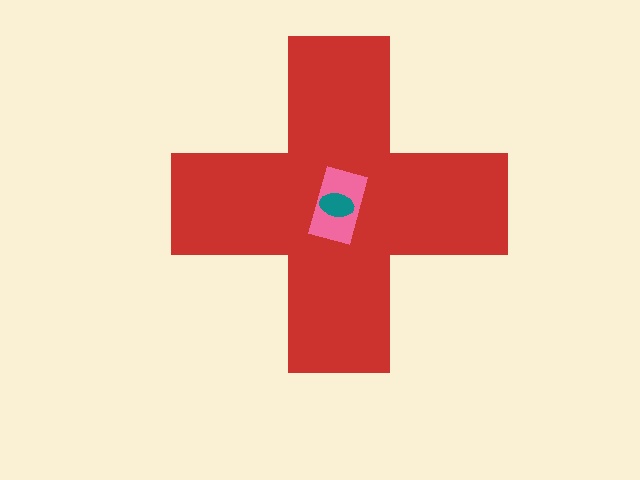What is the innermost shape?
The teal ellipse.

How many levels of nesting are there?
3.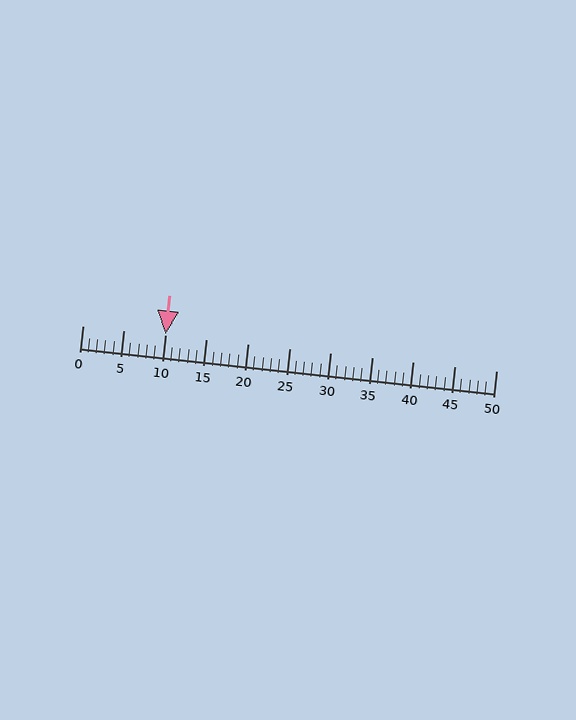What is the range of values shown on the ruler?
The ruler shows values from 0 to 50.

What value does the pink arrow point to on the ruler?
The pink arrow points to approximately 10.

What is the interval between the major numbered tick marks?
The major tick marks are spaced 5 units apart.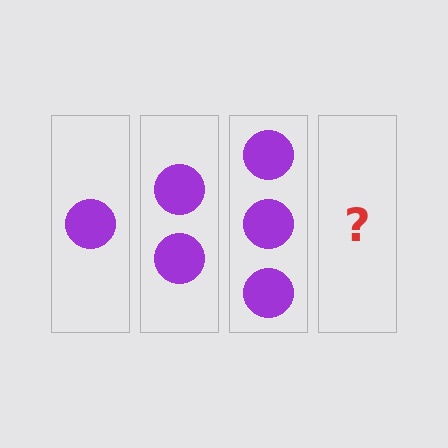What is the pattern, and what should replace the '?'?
The pattern is that each step adds one more circle. The '?' should be 4 circles.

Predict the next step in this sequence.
The next step is 4 circles.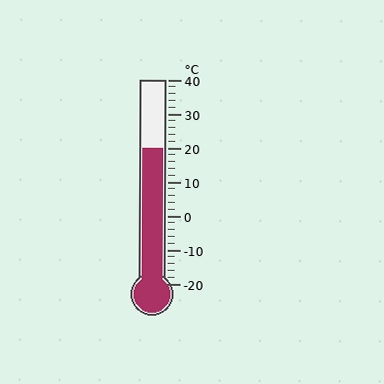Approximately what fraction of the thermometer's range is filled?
The thermometer is filled to approximately 65% of its range.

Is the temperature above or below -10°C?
The temperature is above -10°C.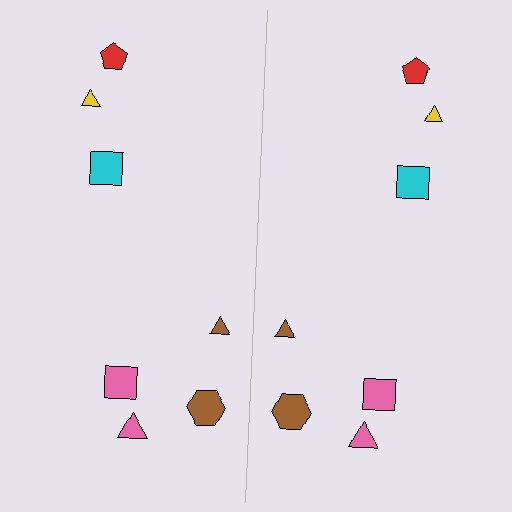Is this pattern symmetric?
Yes, this pattern has bilateral (reflection) symmetry.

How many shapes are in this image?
There are 14 shapes in this image.